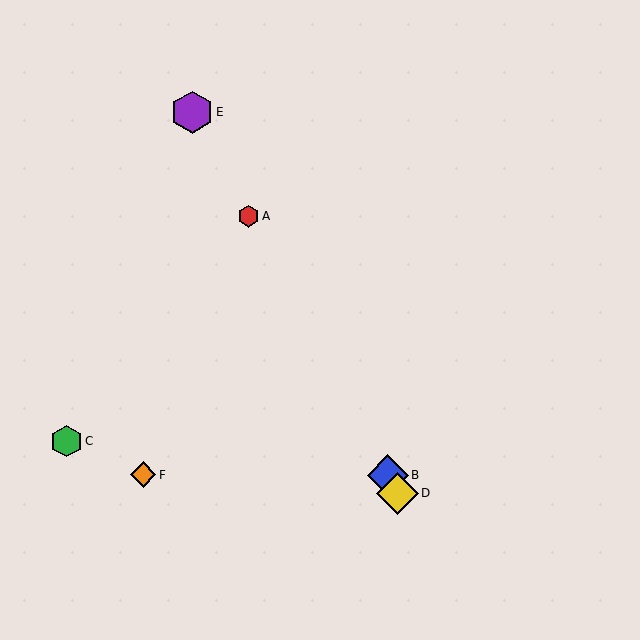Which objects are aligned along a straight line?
Objects A, B, D, E are aligned along a straight line.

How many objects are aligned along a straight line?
4 objects (A, B, D, E) are aligned along a straight line.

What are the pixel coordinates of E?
Object E is at (192, 112).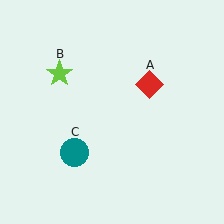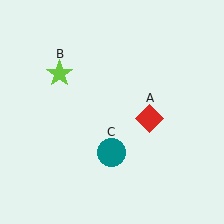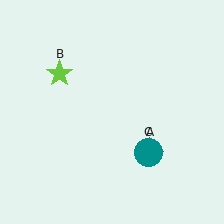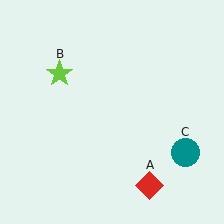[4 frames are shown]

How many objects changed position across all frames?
2 objects changed position: red diamond (object A), teal circle (object C).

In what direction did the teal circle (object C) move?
The teal circle (object C) moved right.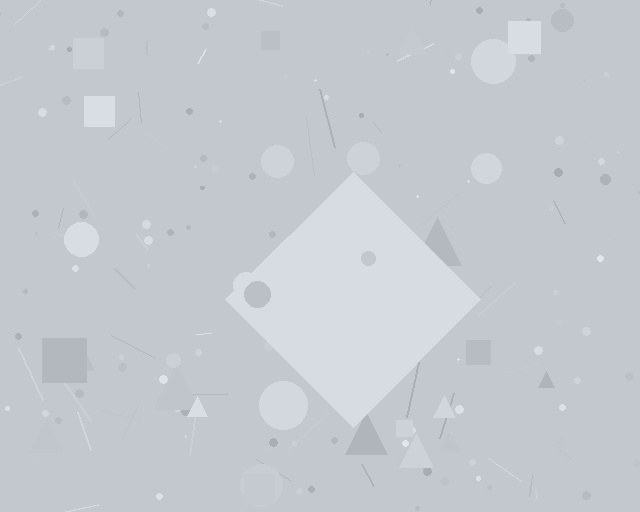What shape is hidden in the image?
A diamond is hidden in the image.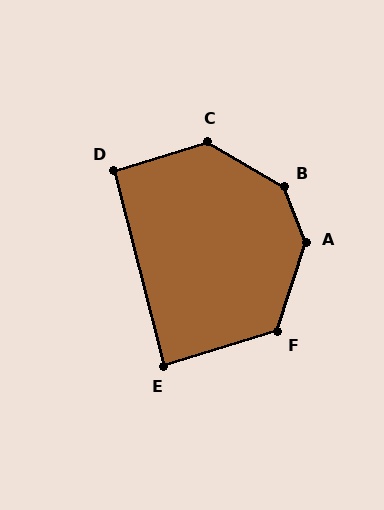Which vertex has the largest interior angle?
B, at approximately 142 degrees.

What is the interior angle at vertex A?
Approximately 141 degrees (obtuse).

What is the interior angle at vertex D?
Approximately 93 degrees (approximately right).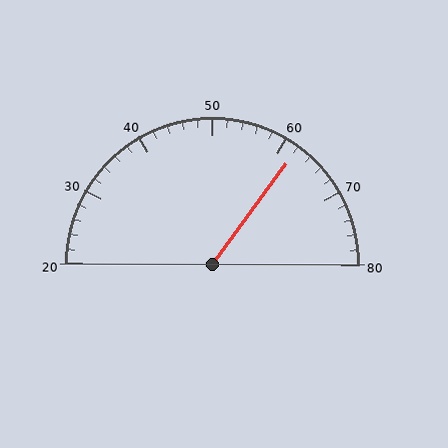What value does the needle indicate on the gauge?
The needle indicates approximately 62.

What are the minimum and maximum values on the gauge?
The gauge ranges from 20 to 80.